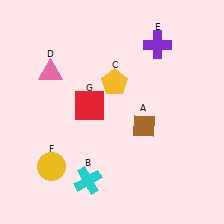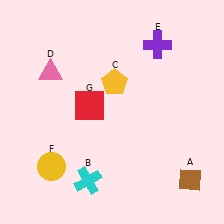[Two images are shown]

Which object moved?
The brown diamond (A) moved down.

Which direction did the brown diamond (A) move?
The brown diamond (A) moved down.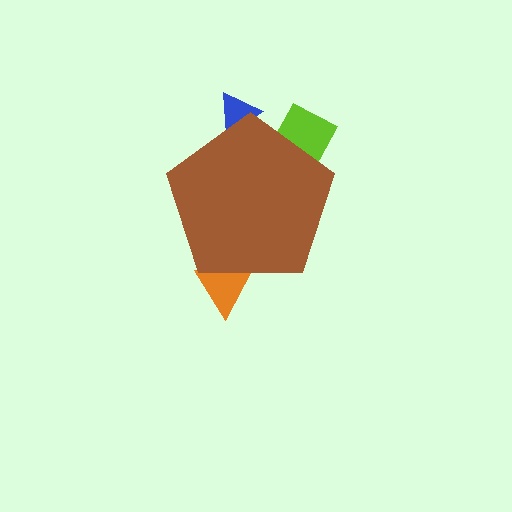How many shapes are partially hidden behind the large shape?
3 shapes are partially hidden.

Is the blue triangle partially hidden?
Yes, the blue triangle is partially hidden behind the brown pentagon.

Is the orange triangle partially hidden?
Yes, the orange triangle is partially hidden behind the brown pentagon.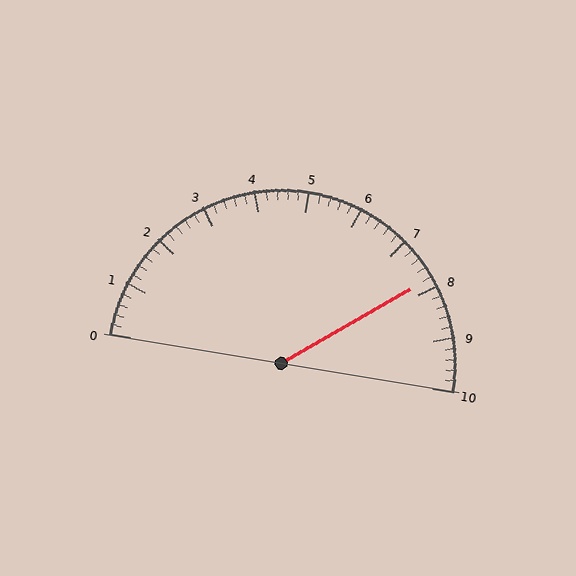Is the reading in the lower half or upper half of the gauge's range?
The reading is in the upper half of the range (0 to 10).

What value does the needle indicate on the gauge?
The needle indicates approximately 7.8.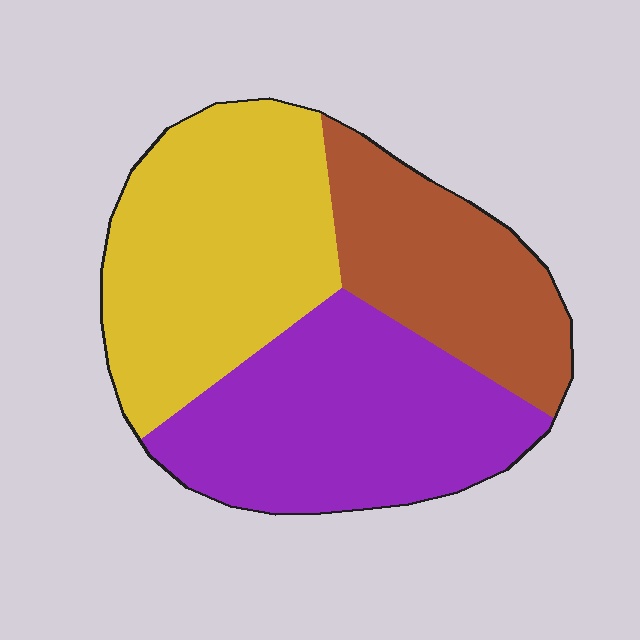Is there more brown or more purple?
Purple.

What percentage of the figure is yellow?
Yellow takes up about three eighths (3/8) of the figure.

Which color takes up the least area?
Brown, at roughly 25%.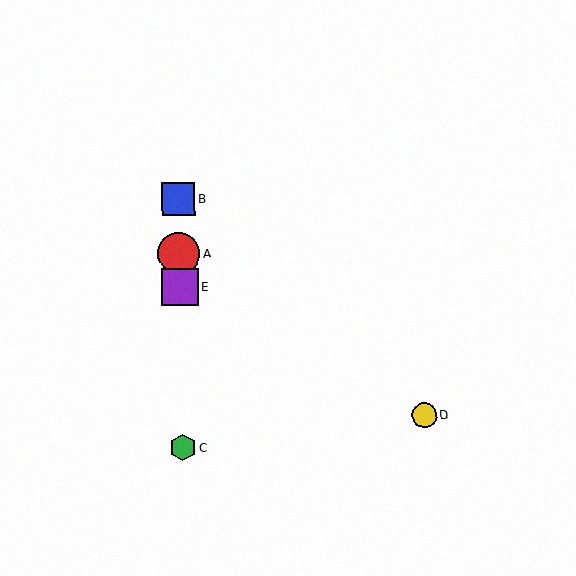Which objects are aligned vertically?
Objects A, B, C, E are aligned vertically.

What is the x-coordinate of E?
Object E is at x≈180.